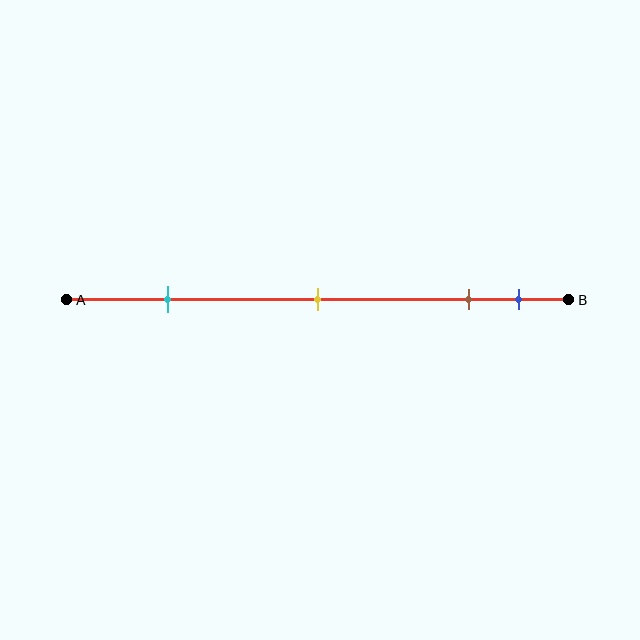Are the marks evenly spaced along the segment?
No, the marks are not evenly spaced.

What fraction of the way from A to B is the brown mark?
The brown mark is approximately 80% (0.8) of the way from A to B.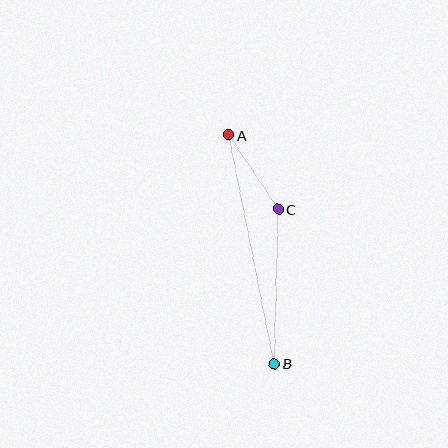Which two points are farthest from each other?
Points A and B are farthest from each other.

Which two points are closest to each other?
Points A and C are closest to each other.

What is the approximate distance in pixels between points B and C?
The distance between B and C is approximately 154 pixels.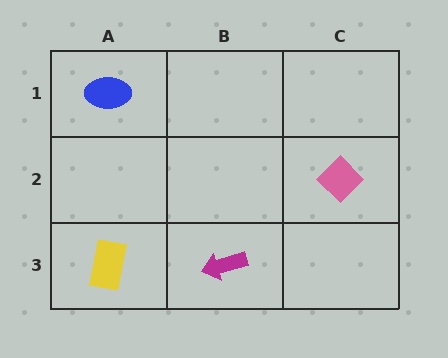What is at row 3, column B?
A magenta arrow.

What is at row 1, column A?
A blue ellipse.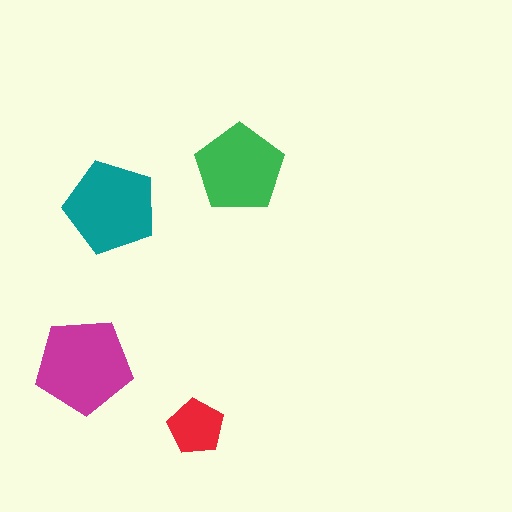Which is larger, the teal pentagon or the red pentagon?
The teal one.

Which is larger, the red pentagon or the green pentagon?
The green one.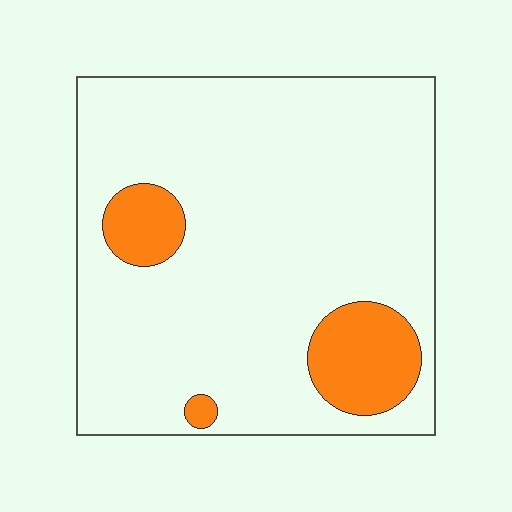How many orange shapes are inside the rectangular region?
3.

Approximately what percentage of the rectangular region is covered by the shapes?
Approximately 15%.